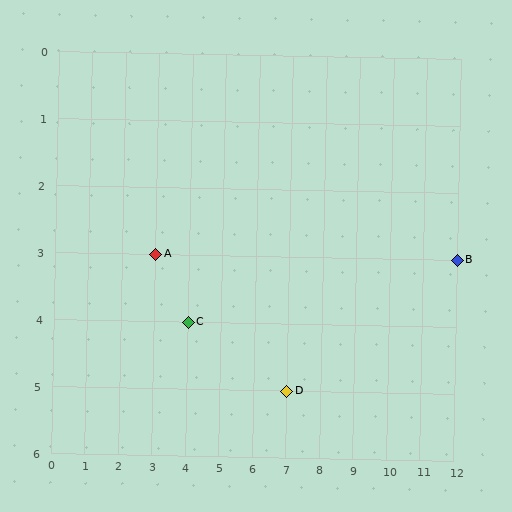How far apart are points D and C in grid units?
Points D and C are 3 columns and 1 row apart (about 3.2 grid units diagonally).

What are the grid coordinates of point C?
Point C is at grid coordinates (4, 4).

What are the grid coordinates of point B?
Point B is at grid coordinates (12, 3).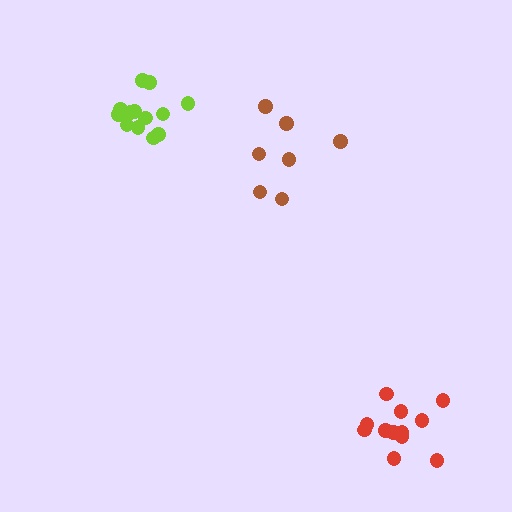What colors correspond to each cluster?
The clusters are colored: brown, red, lime.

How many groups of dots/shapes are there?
There are 3 groups.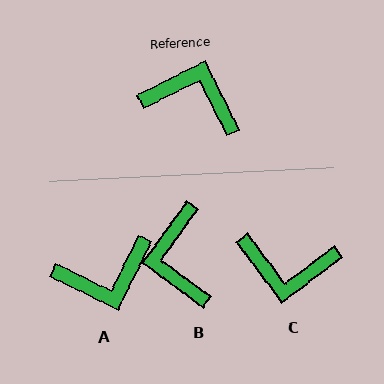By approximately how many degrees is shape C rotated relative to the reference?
Approximately 170 degrees clockwise.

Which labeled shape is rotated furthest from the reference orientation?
C, about 170 degrees away.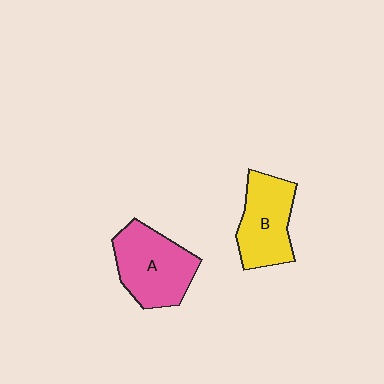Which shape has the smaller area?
Shape B (yellow).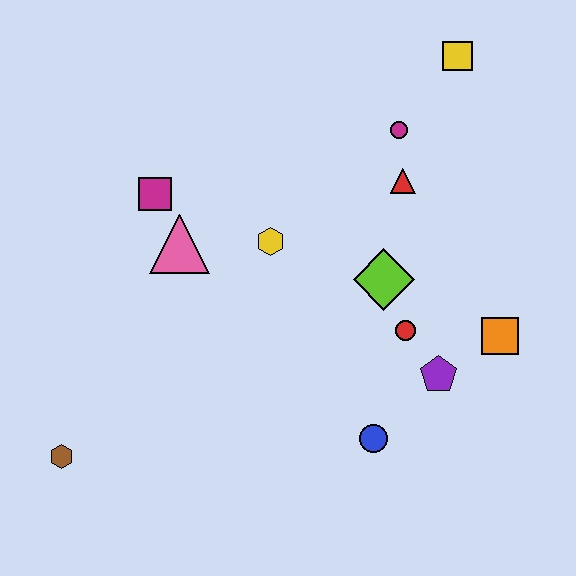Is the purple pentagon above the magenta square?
No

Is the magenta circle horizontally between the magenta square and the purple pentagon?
Yes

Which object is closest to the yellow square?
The magenta circle is closest to the yellow square.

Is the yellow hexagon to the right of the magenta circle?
No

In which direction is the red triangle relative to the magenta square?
The red triangle is to the right of the magenta square.